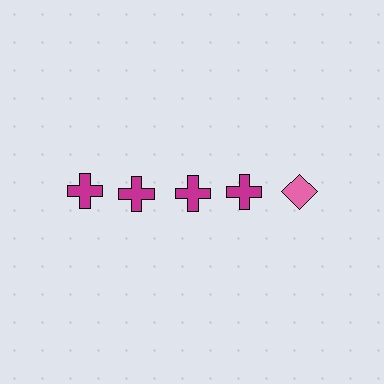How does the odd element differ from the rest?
It differs in both color (pink instead of magenta) and shape (diamond instead of cross).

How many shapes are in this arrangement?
There are 5 shapes arranged in a grid pattern.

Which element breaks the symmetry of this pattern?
The pink diamond in the top row, rightmost column breaks the symmetry. All other shapes are magenta crosses.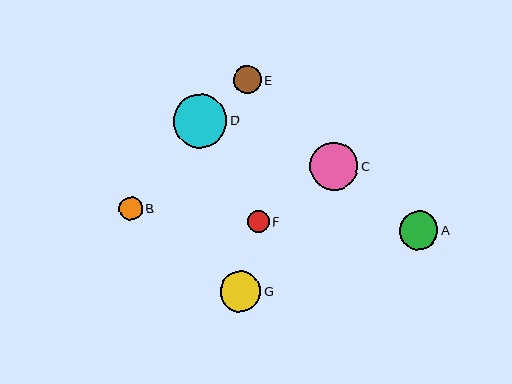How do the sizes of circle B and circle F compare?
Circle B and circle F are approximately the same size.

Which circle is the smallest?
Circle F is the smallest with a size of approximately 22 pixels.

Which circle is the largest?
Circle D is the largest with a size of approximately 54 pixels.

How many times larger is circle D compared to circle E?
Circle D is approximately 1.9 times the size of circle E.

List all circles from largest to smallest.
From largest to smallest: D, C, G, A, E, B, F.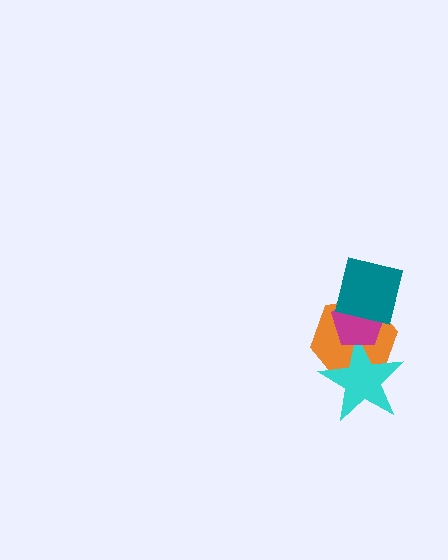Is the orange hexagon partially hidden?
Yes, it is partially covered by another shape.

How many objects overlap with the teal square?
2 objects overlap with the teal square.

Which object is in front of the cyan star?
The magenta pentagon is in front of the cyan star.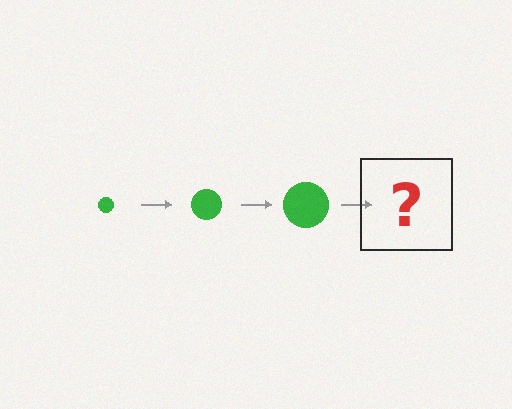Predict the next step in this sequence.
The next step is a green circle, larger than the previous one.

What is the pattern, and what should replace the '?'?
The pattern is that the circle gets progressively larger each step. The '?' should be a green circle, larger than the previous one.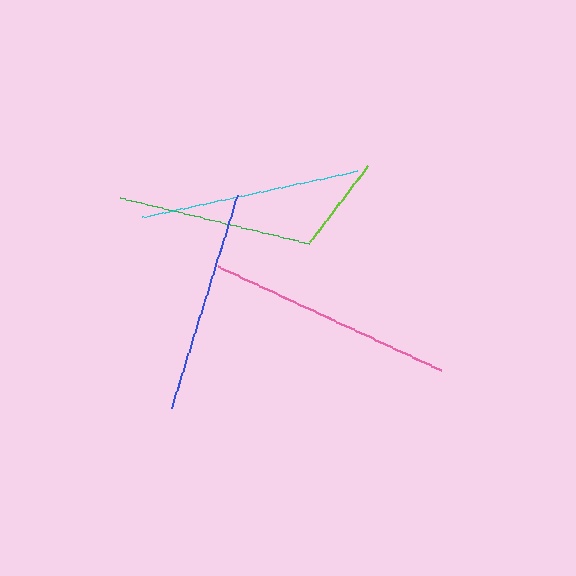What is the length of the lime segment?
The lime segment is approximately 96 pixels long.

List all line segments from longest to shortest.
From longest to shortest: pink, blue, cyan, green, lime.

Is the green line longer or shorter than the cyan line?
The cyan line is longer than the green line.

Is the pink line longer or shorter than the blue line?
The pink line is longer than the blue line.